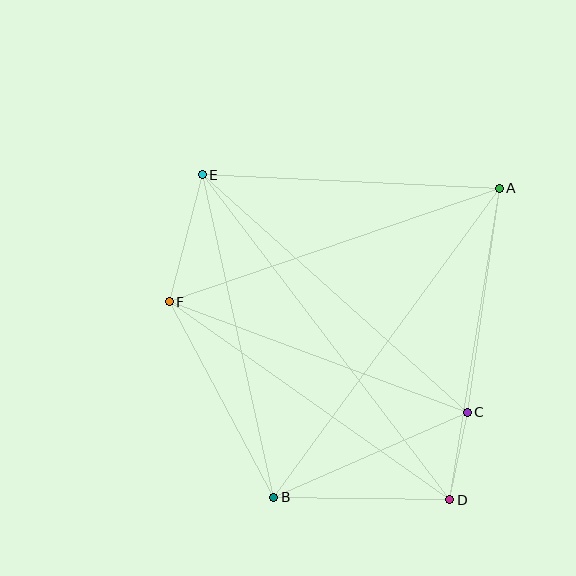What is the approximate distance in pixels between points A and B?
The distance between A and B is approximately 383 pixels.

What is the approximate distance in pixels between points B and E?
The distance between B and E is approximately 330 pixels.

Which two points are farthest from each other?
Points D and E are farthest from each other.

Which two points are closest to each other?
Points C and D are closest to each other.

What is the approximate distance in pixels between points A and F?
The distance between A and F is approximately 349 pixels.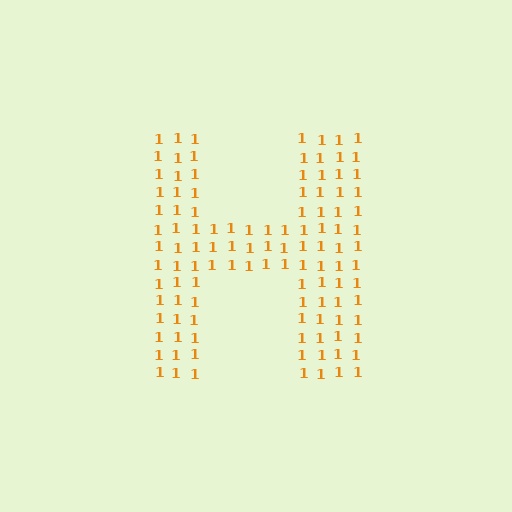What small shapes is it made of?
It is made of small digit 1's.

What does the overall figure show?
The overall figure shows the letter H.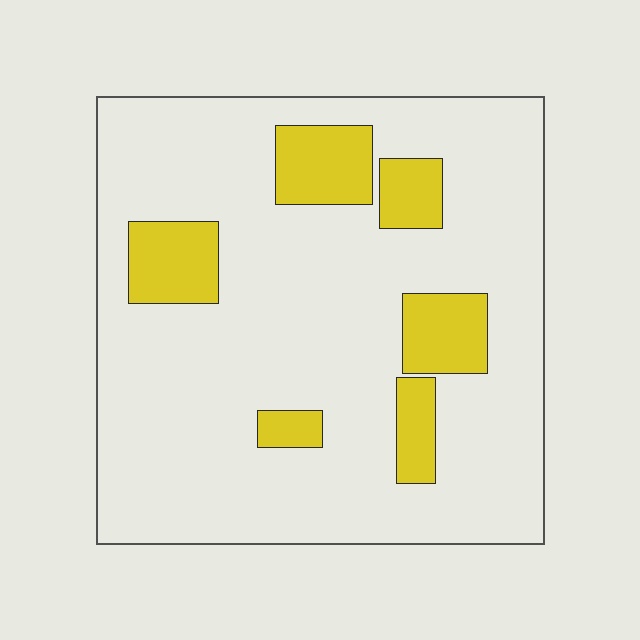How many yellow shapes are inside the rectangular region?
6.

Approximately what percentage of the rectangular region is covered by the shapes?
Approximately 15%.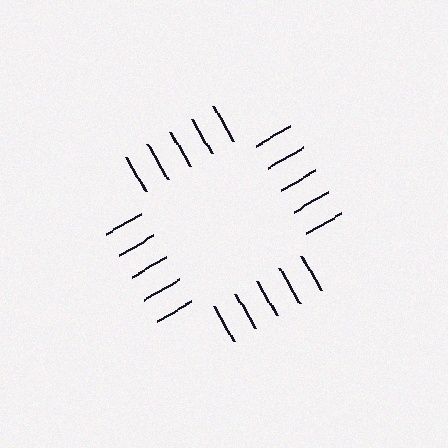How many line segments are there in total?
20 — 5 along each of the 4 edges.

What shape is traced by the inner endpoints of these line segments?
An illusory square — the line segments terminate on its edges but no continuous stroke is drawn.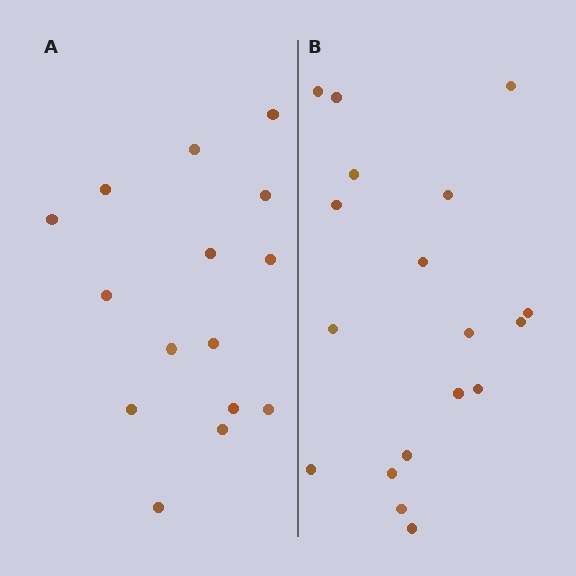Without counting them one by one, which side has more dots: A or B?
Region B (the right region) has more dots.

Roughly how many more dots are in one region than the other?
Region B has just a few more — roughly 2 or 3 more dots than region A.